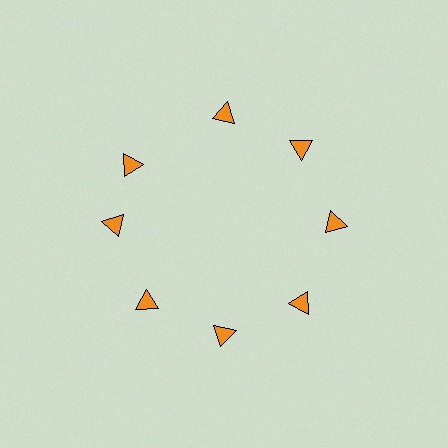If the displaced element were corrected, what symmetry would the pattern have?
It would have 8-fold rotational symmetry — the pattern would map onto itself every 45 degrees.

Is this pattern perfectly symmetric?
No. The 8 orange triangles are arranged in a ring, but one element near the 10 o'clock position is rotated out of alignment along the ring, breaking the 8-fold rotational symmetry.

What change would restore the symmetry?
The symmetry would be restored by rotating it back into even spacing with its neighbors so that all 8 triangles sit at equal angles and equal distance from the center.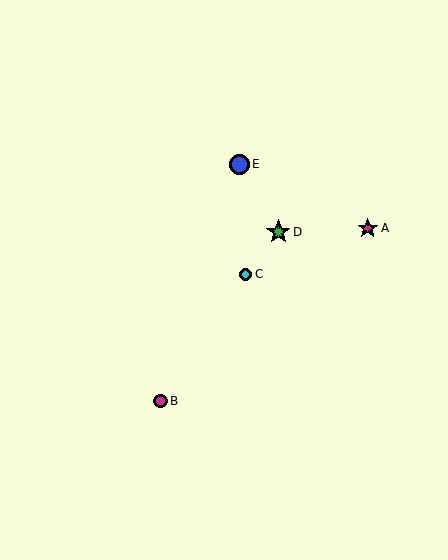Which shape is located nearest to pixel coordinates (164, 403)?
The magenta circle (labeled B) at (161, 401) is nearest to that location.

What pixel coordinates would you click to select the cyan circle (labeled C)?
Click at (246, 274) to select the cyan circle C.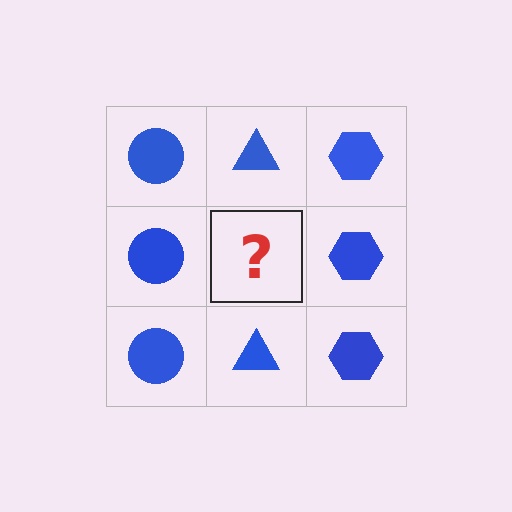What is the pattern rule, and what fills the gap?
The rule is that each column has a consistent shape. The gap should be filled with a blue triangle.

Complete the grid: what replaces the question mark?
The question mark should be replaced with a blue triangle.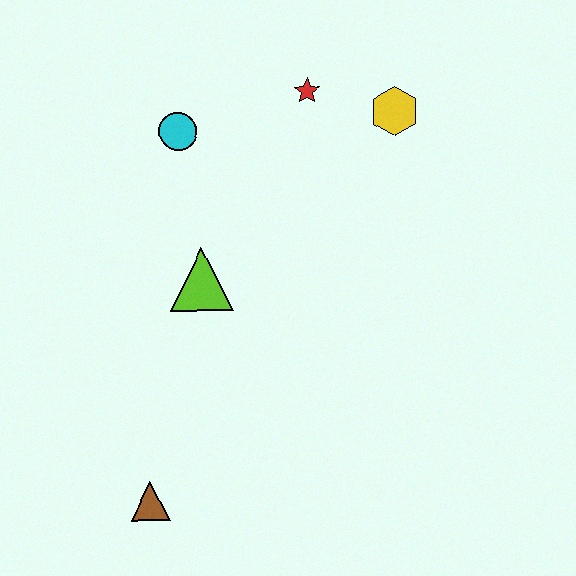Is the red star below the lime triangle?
No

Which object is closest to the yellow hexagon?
The red star is closest to the yellow hexagon.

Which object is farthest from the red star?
The brown triangle is farthest from the red star.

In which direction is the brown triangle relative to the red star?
The brown triangle is below the red star.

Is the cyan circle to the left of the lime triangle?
Yes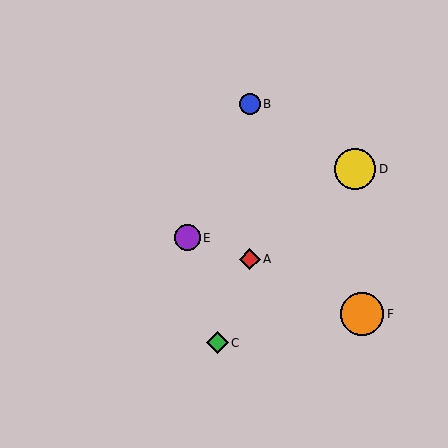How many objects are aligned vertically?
2 objects (A, B) are aligned vertically.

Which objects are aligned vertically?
Objects A, B are aligned vertically.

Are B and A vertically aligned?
Yes, both are at x≈250.